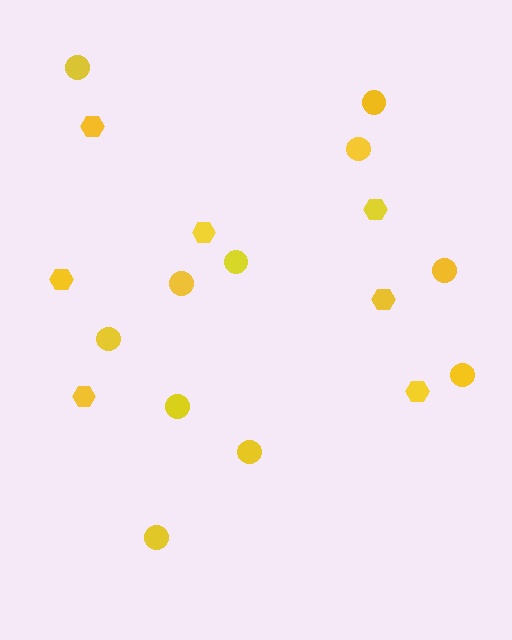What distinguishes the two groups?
There are 2 groups: one group of circles (11) and one group of hexagons (7).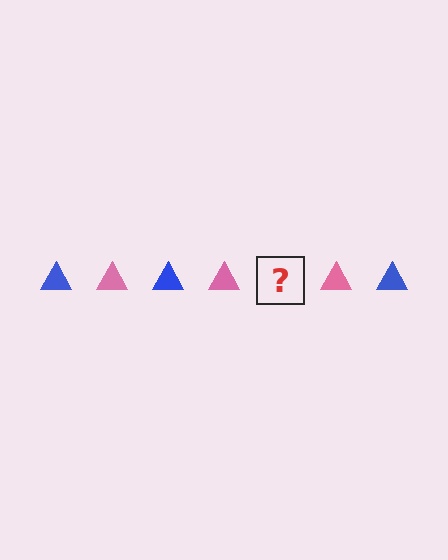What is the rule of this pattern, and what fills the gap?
The rule is that the pattern cycles through blue, pink triangles. The gap should be filled with a blue triangle.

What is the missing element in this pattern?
The missing element is a blue triangle.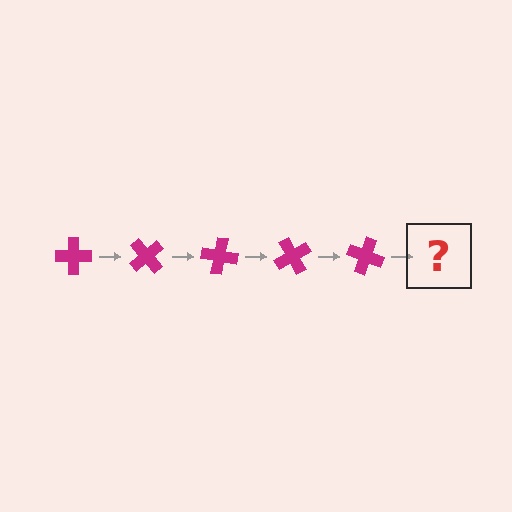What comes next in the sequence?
The next element should be a magenta cross rotated 250 degrees.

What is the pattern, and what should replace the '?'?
The pattern is that the cross rotates 50 degrees each step. The '?' should be a magenta cross rotated 250 degrees.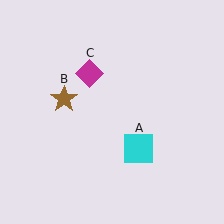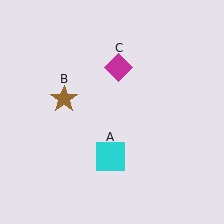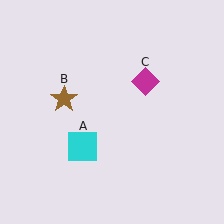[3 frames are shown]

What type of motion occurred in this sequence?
The cyan square (object A), magenta diamond (object C) rotated clockwise around the center of the scene.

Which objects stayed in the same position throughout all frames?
Brown star (object B) remained stationary.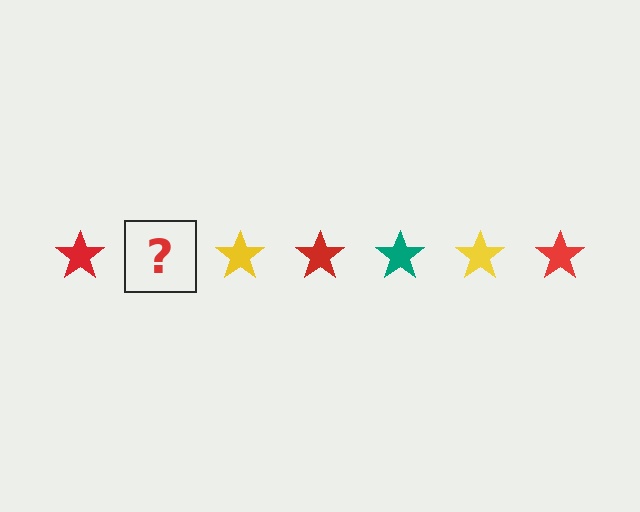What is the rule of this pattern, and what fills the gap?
The rule is that the pattern cycles through red, teal, yellow stars. The gap should be filled with a teal star.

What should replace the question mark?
The question mark should be replaced with a teal star.